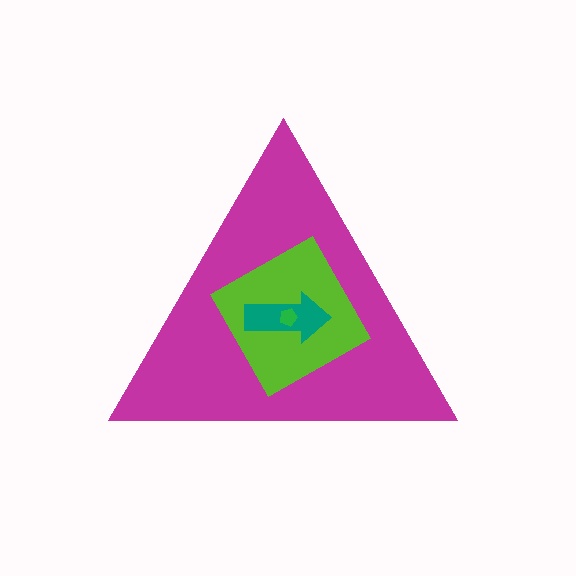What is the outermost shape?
The magenta triangle.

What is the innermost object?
The green pentagon.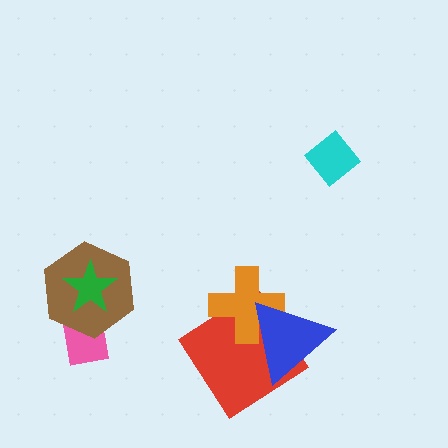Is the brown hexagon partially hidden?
Yes, it is partially covered by another shape.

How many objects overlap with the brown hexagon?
2 objects overlap with the brown hexagon.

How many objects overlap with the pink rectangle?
2 objects overlap with the pink rectangle.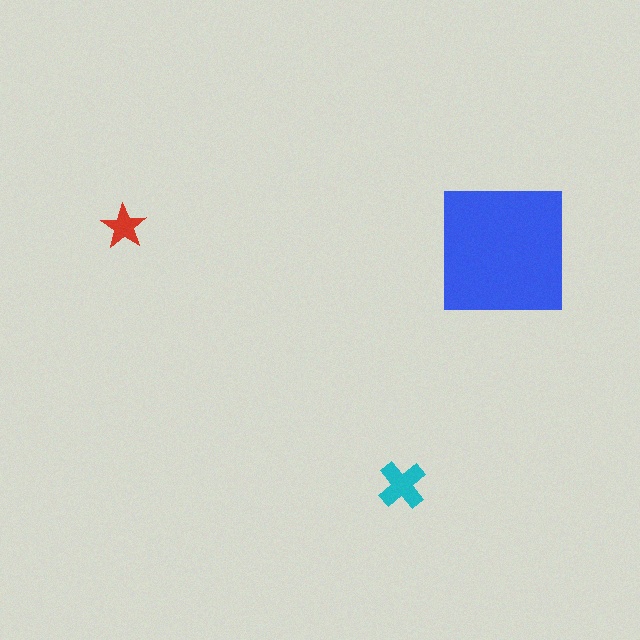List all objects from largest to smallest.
The blue square, the cyan cross, the red star.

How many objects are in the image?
There are 3 objects in the image.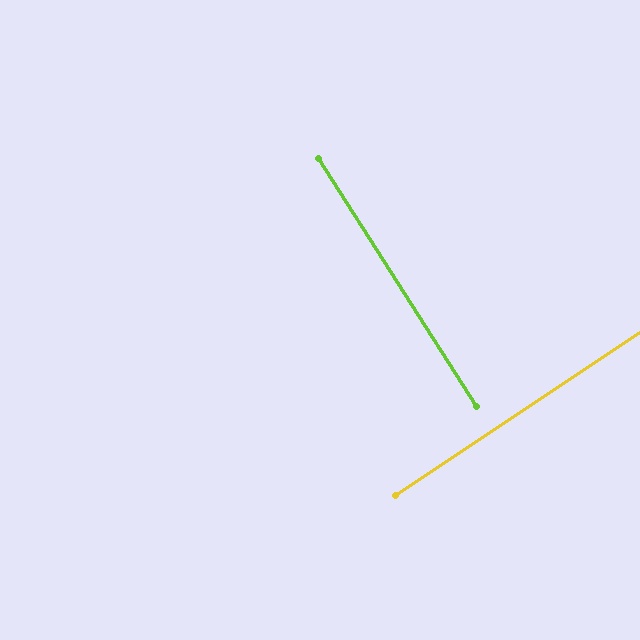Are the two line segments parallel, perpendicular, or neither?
Perpendicular — they meet at approximately 89°.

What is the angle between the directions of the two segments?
Approximately 89 degrees.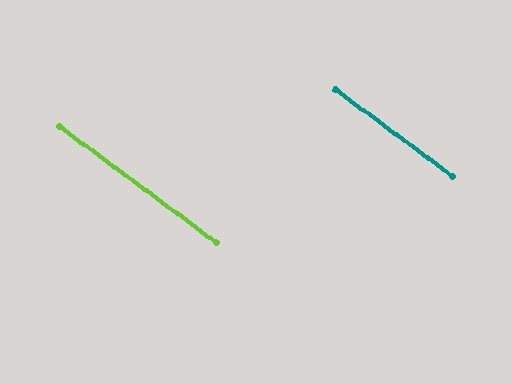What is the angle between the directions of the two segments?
Approximately 0 degrees.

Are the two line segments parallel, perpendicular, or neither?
Parallel — their directions differ by only 0.3°.